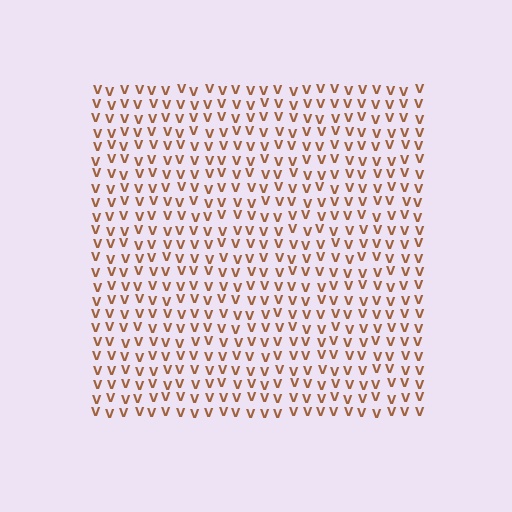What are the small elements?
The small elements are letter V's.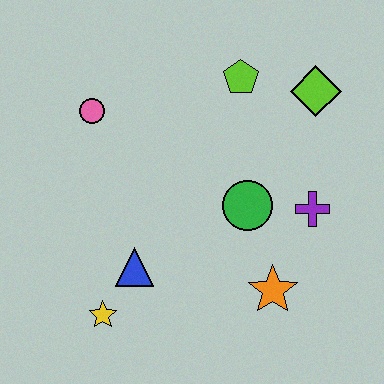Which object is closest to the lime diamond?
The lime pentagon is closest to the lime diamond.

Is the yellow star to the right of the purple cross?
No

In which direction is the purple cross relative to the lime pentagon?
The purple cross is below the lime pentagon.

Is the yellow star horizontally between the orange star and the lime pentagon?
No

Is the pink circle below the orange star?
No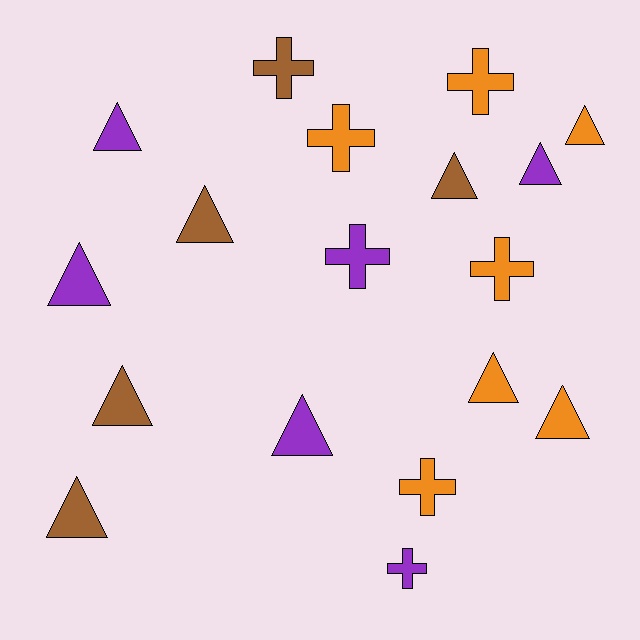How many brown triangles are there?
There are 4 brown triangles.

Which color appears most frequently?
Orange, with 7 objects.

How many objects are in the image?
There are 18 objects.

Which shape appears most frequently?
Triangle, with 11 objects.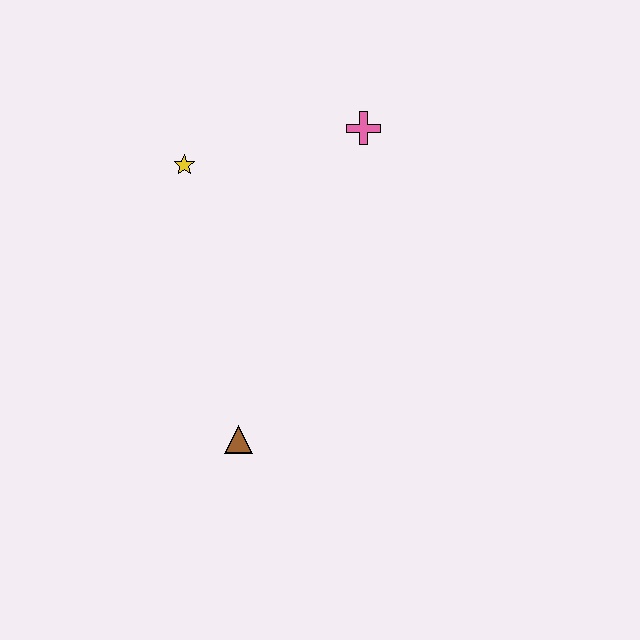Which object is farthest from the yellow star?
The brown triangle is farthest from the yellow star.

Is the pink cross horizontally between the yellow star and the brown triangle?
No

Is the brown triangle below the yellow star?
Yes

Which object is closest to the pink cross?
The yellow star is closest to the pink cross.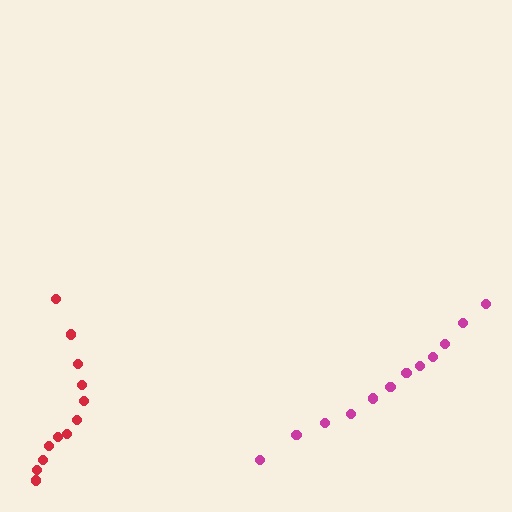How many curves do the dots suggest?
There are 2 distinct paths.